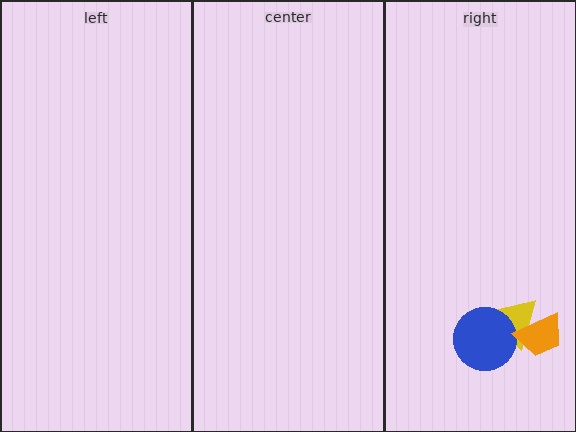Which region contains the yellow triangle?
The right region.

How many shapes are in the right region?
3.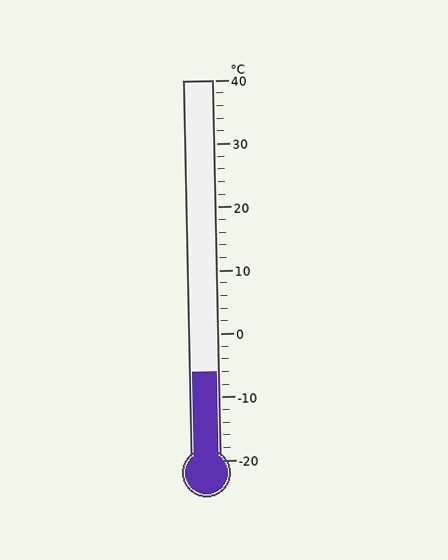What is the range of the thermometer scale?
The thermometer scale ranges from -20°C to 40°C.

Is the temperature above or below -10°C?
The temperature is above -10°C.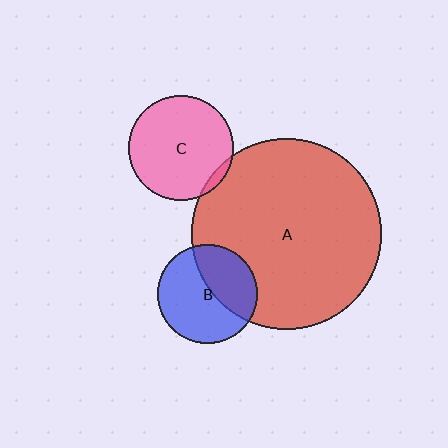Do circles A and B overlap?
Yes.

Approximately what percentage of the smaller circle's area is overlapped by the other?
Approximately 40%.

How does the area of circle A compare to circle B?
Approximately 3.7 times.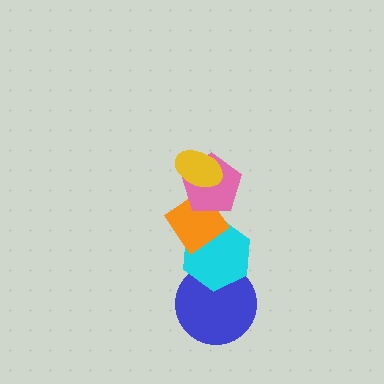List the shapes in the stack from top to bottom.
From top to bottom: the yellow ellipse, the pink pentagon, the orange diamond, the cyan hexagon, the blue circle.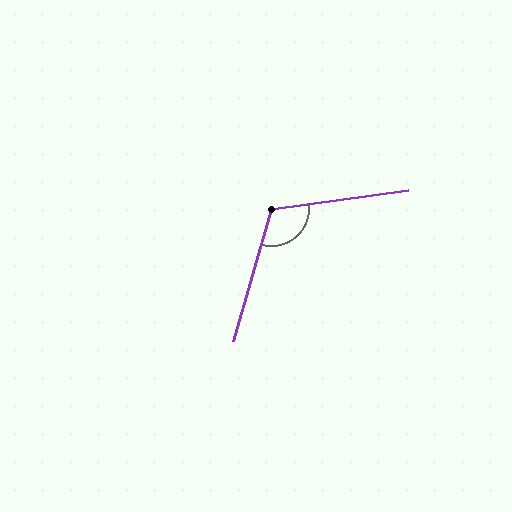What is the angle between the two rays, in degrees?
Approximately 114 degrees.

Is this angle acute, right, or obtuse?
It is obtuse.